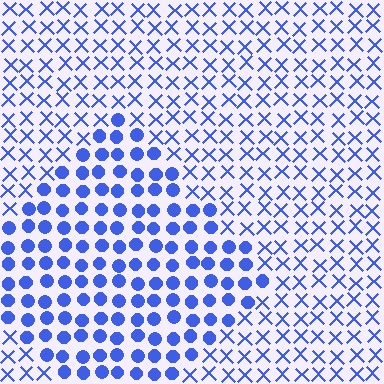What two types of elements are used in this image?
The image uses circles inside the diamond region and X marks outside it.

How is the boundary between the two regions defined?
The boundary is defined by a change in element shape: circles inside vs. X marks outside. All elements share the same color and spacing.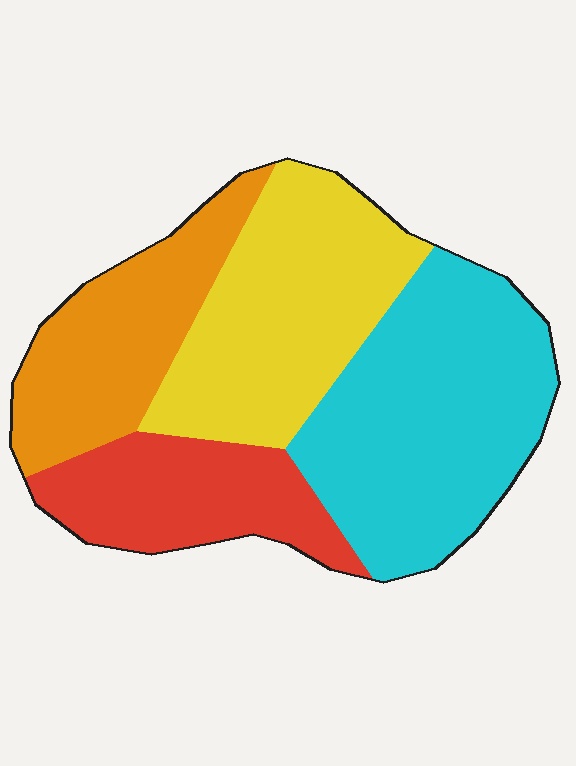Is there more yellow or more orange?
Yellow.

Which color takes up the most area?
Cyan, at roughly 35%.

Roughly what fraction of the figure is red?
Red covers around 20% of the figure.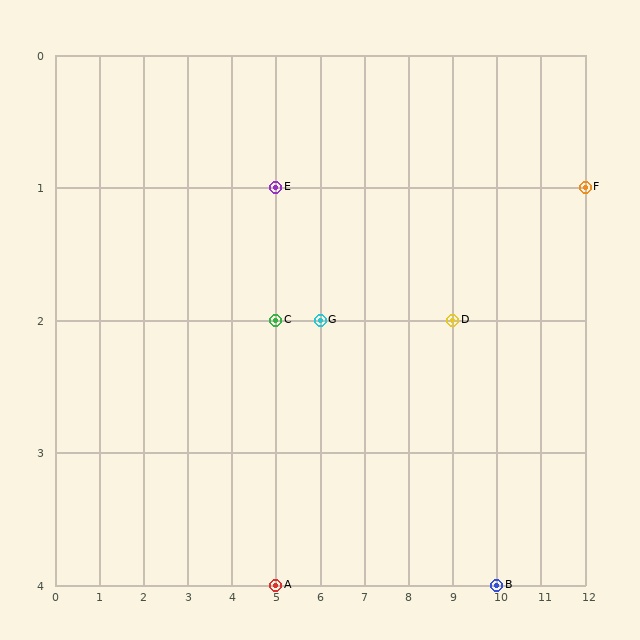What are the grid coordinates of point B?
Point B is at grid coordinates (10, 4).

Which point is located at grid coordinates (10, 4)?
Point B is at (10, 4).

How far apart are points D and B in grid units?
Points D and B are 1 column and 2 rows apart (about 2.2 grid units diagonally).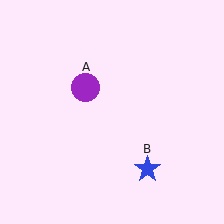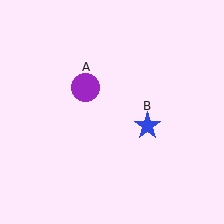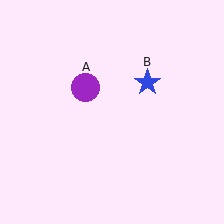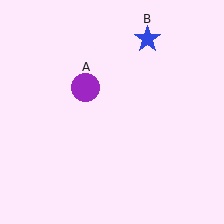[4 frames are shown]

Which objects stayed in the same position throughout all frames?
Purple circle (object A) remained stationary.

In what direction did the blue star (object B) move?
The blue star (object B) moved up.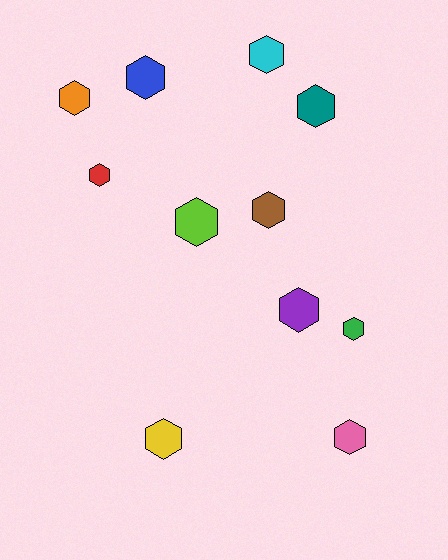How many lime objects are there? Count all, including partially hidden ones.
There is 1 lime object.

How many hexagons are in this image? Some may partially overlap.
There are 11 hexagons.